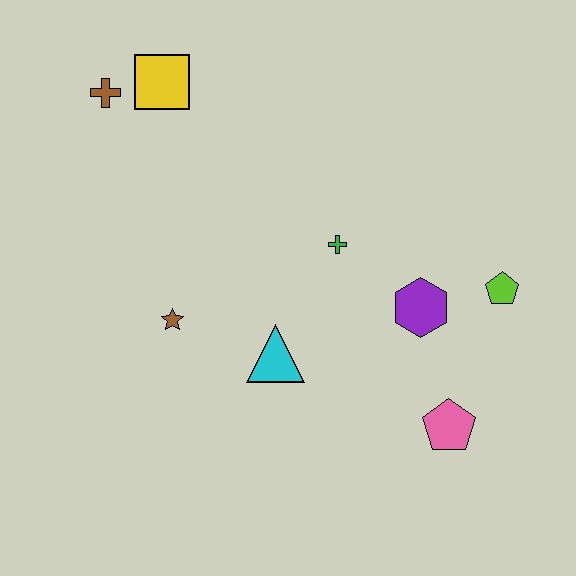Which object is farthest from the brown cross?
The pink pentagon is farthest from the brown cross.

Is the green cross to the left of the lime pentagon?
Yes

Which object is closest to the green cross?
The purple hexagon is closest to the green cross.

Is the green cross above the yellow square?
No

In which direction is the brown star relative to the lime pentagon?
The brown star is to the left of the lime pentagon.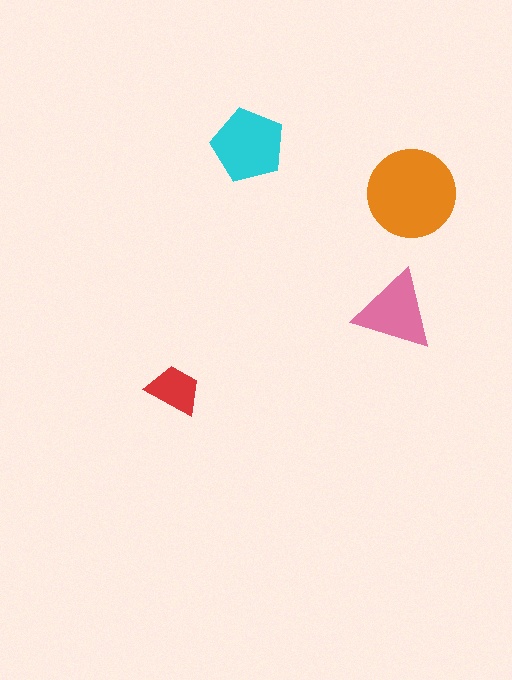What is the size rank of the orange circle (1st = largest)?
1st.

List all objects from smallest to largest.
The red trapezoid, the pink triangle, the cyan pentagon, the orange circle.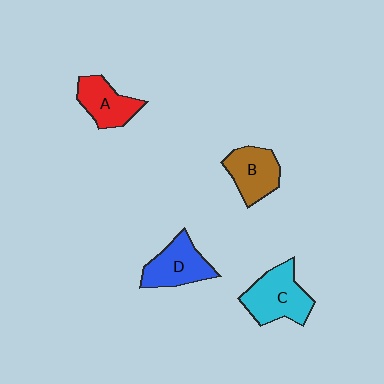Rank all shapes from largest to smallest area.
From largest to smallest: C (cyan), D (blue), B (brown), A (red).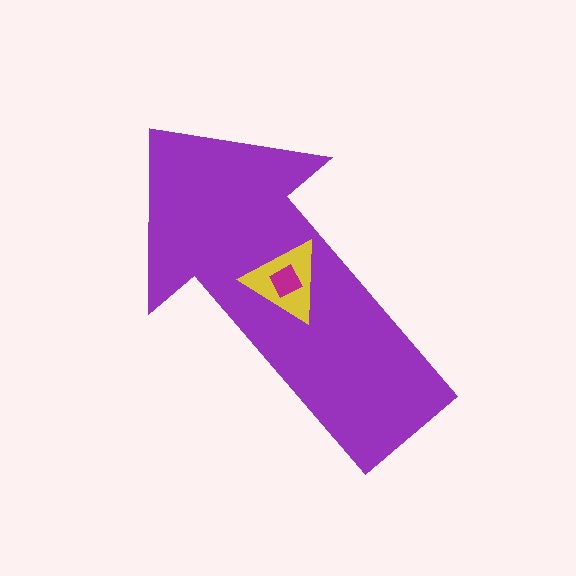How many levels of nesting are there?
3.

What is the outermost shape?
The purple arrow.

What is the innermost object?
The magenta square.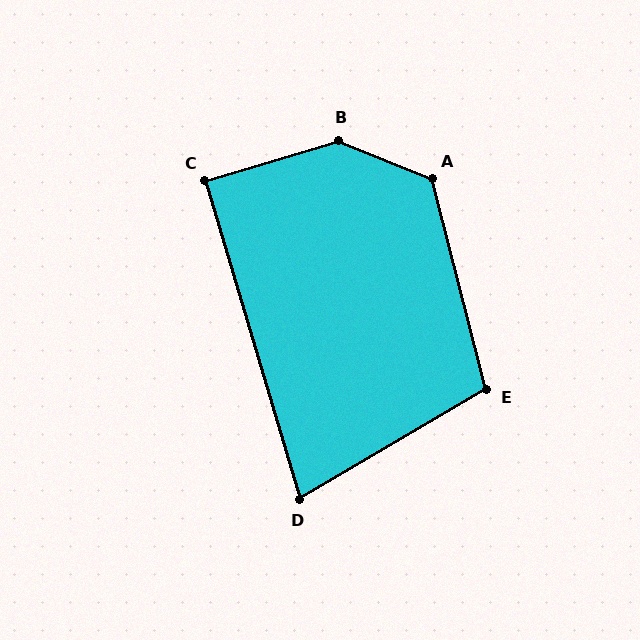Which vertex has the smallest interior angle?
D, at approximately 76 degrees.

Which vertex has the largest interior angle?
B, at approximately 141 degrees.